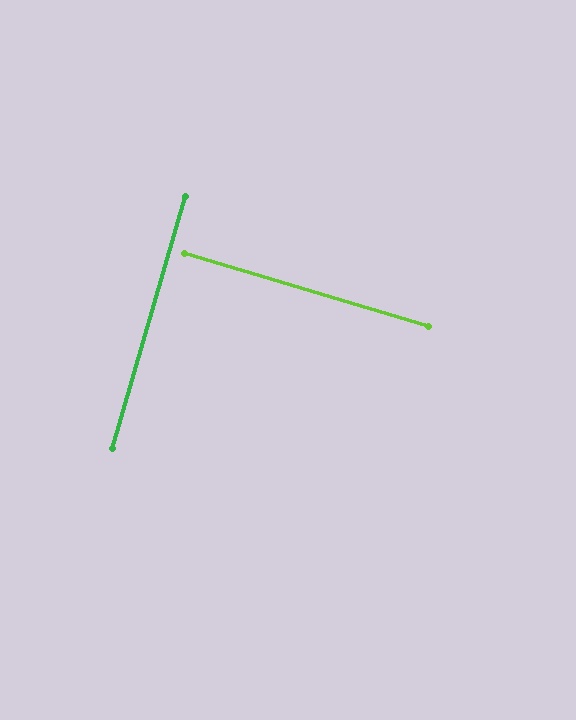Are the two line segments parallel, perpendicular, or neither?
Perpendicular — they meet at approximately 90°.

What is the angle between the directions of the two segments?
Approximately 90 degrees.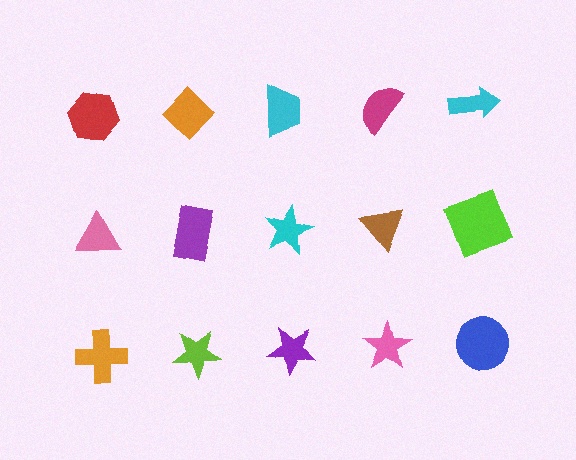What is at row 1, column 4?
A magenta semicircle.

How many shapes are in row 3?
5 shapes.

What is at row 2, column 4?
A brown triangle.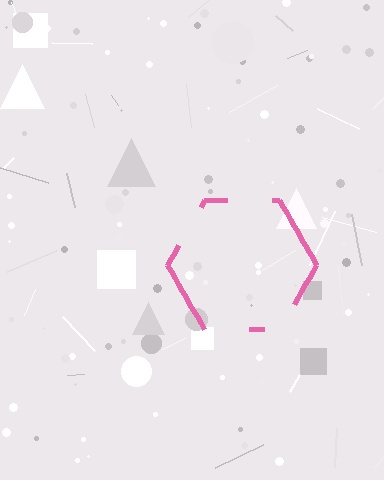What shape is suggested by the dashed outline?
The dashed outline suggests a hexagon.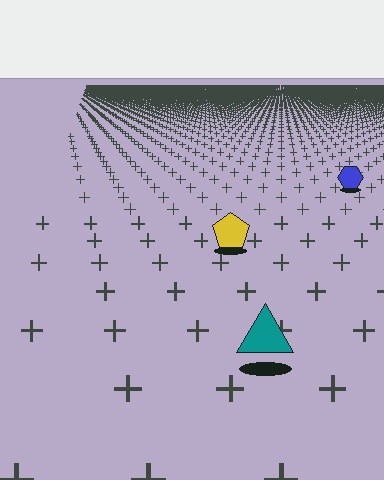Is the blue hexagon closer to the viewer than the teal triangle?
No. The teal triangle is closer — you can tell from the texture gradient: the ground texture is coarser near it.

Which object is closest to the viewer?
The teal triangle is closest. The texture marks near it are larger and more spread out.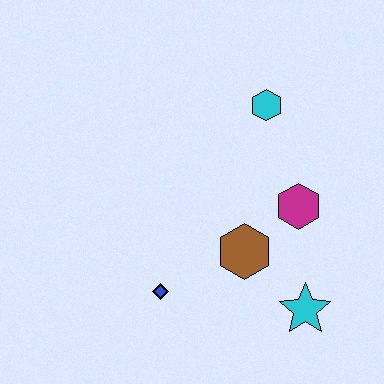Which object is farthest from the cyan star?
The cyan hexagon is farthest from the cyan star.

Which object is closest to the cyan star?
The brown hexagon is closest to the cyan star.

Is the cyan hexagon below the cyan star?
No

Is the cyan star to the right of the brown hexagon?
Yes